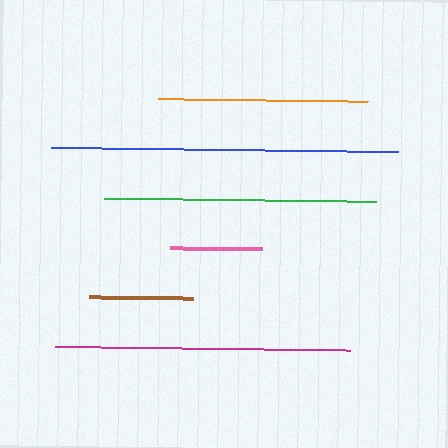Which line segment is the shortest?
The pink line is the shortest at approximately 92 pixels.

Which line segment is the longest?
The blue line is the longest at approximately 347 pixels.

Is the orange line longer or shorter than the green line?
The green line is longer than the orange line.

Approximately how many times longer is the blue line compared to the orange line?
The blue line is approximately 1.7 times the length of the orange line.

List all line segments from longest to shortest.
From longest to shortest: blue, magenta, green, orange, brown, pink.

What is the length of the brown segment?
The brown segment is approximately 105 pixels long.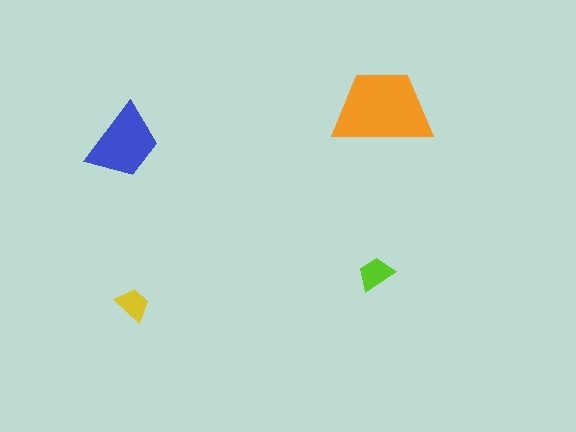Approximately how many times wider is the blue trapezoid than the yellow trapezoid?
About 2 times wider.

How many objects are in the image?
There are 4 objects in the image.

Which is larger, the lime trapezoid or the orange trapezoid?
The orange one.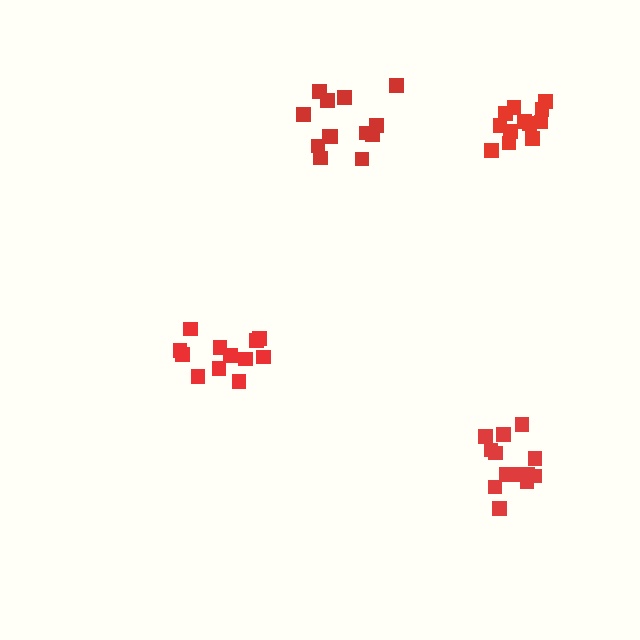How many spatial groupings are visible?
There are 4 spatial groupings.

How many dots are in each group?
Group 1: 13 dots, Group 2: 12 dots, Group 3: 13 dots, Group 4: 12 dots (50 total).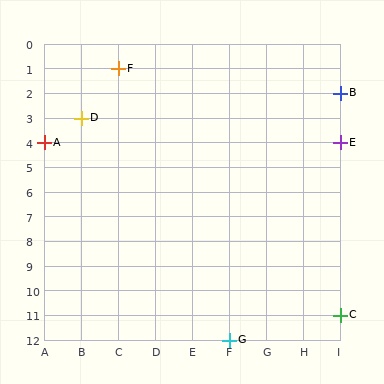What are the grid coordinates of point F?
Point F is at grid coordinates (C, 1).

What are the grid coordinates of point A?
Point A is at grid coordinates (A, 4).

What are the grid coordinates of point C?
Point C is at grid coordinates (I, 11).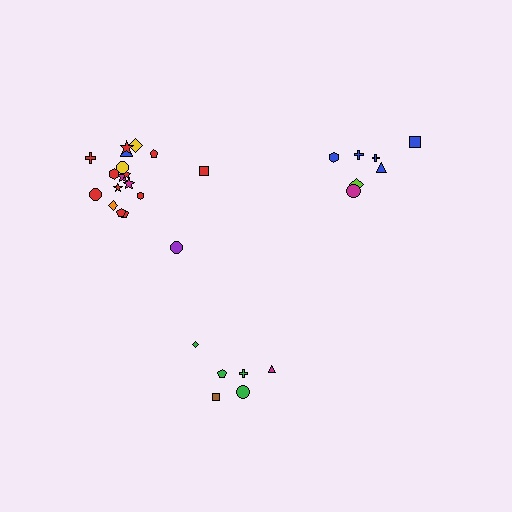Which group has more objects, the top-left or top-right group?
The top-left group.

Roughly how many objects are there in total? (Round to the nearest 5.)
Roughly 30 objects in total.